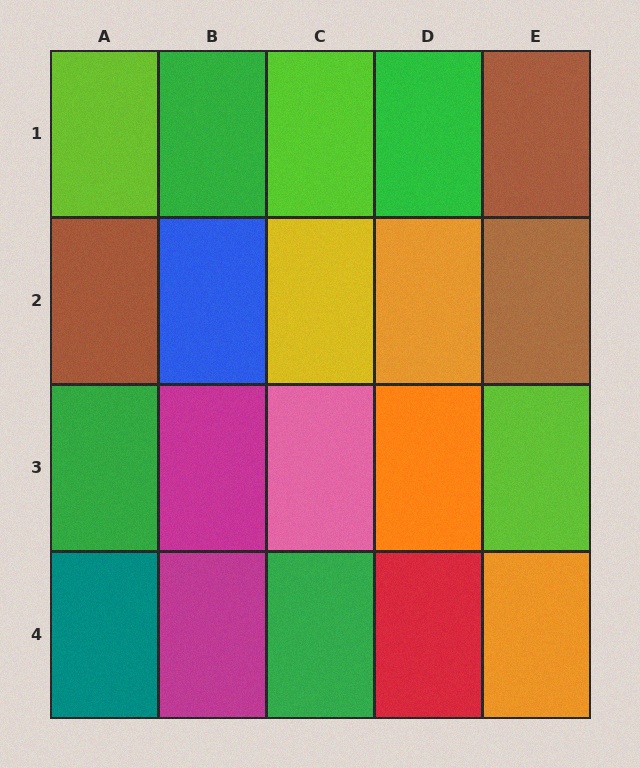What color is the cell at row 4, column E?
Orange.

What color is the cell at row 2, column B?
Blue.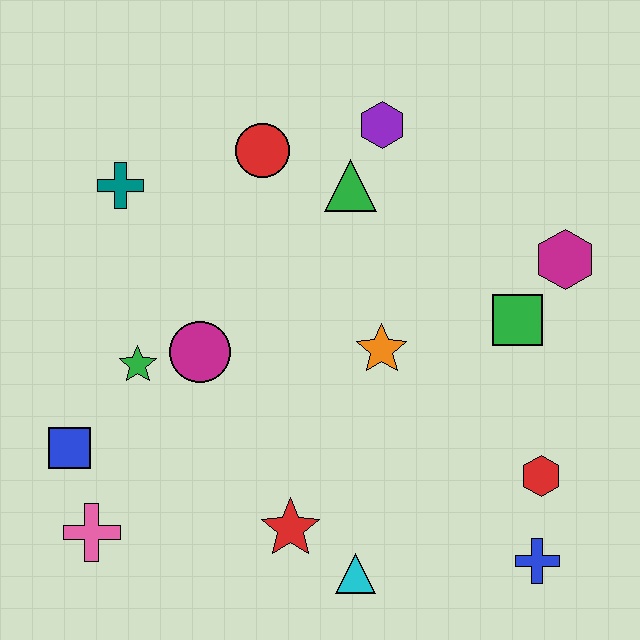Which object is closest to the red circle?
The green triangle is closest to the red circle.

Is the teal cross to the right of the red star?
No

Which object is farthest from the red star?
The purple hexagon is farthest from the red star.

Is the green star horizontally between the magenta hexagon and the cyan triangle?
No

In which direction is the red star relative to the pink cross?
The red star is to the right of the pink cross.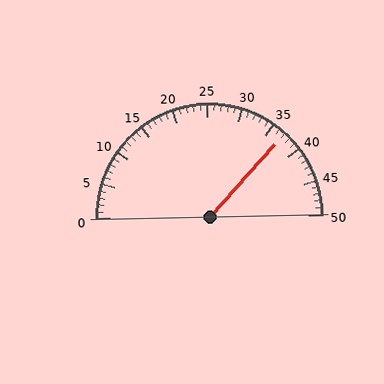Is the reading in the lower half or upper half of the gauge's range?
The reading is in the upper half of the range (0 to 50).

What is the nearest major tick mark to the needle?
The nearest major tick mark is 35.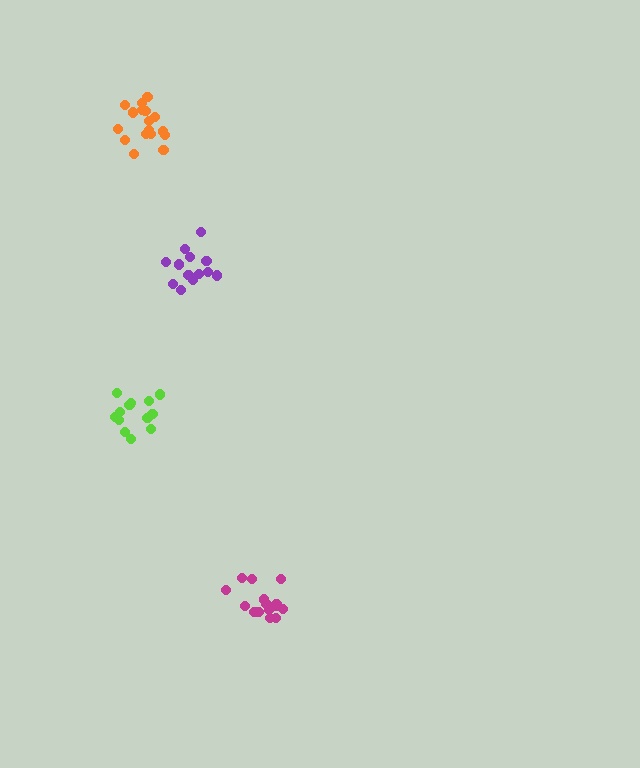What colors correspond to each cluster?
The clusters are colored: magenta, purple, lime, orange.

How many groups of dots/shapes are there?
There are 4 groups.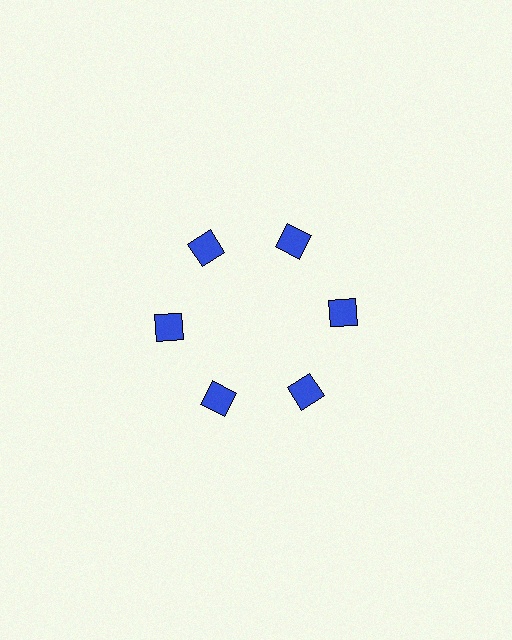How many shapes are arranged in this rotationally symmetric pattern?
There are 6 shapes, arranged in 6 groups of 1.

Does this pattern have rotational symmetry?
Yes, this pattern has 6-fold rotational symmetry. It looks the same after rotating 60 degrees around the center.